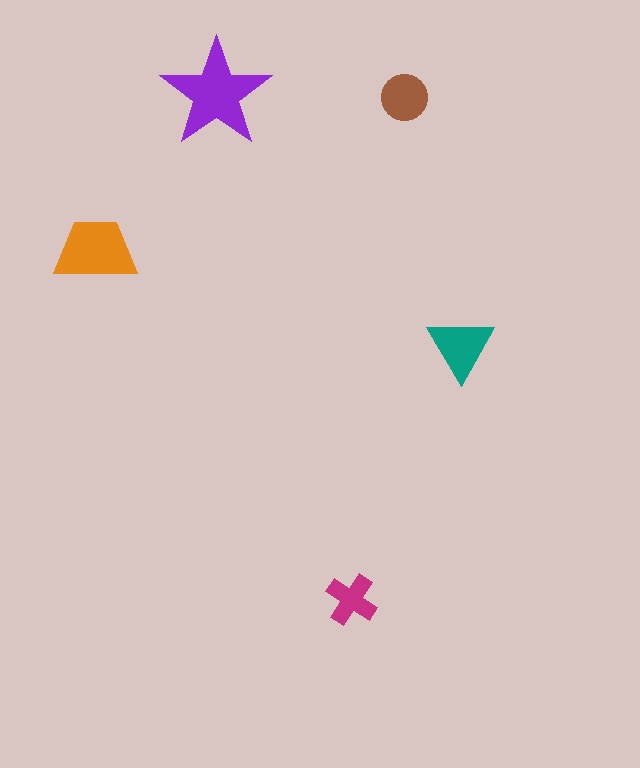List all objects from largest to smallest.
The purple star, the orange trapezoid, the teal triangle, the brown circle, the magenta cross.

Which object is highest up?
The purple star is topmost.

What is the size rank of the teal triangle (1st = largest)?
3rd.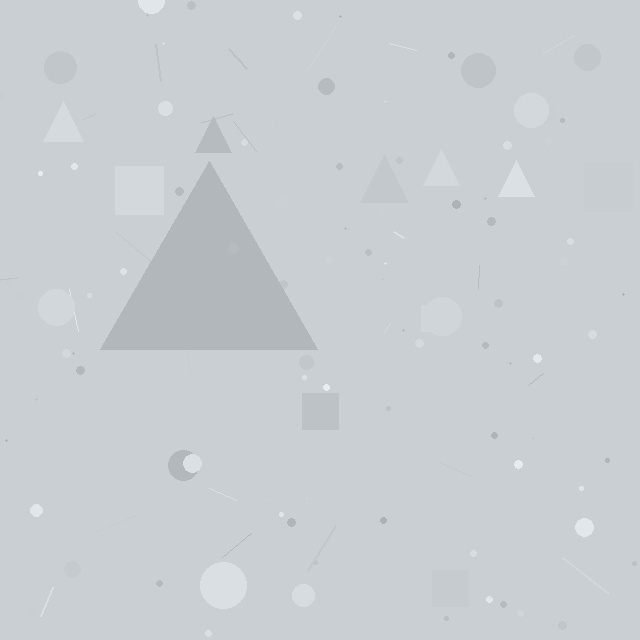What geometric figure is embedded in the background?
A triangle is embedded in the background.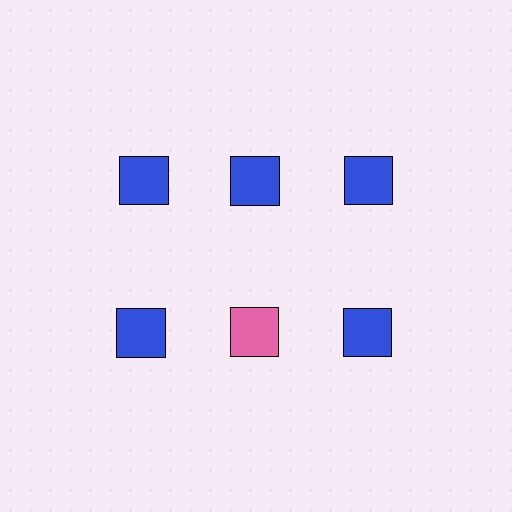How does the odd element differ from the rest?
It has a different color: pink instead of blue.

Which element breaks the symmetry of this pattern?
The pink square in the second row, second from left column breaks the symmetry. All other shapes are blue squares.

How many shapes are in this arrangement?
There are 6 shapes arranged in a grid pattern.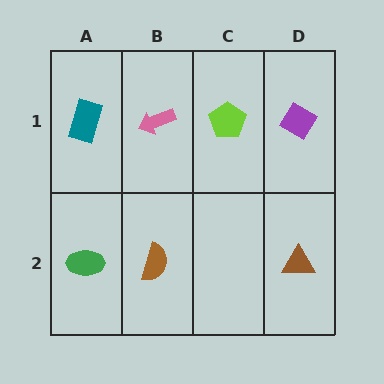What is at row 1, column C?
A lime pentagon.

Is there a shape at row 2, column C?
No, that cell is empty.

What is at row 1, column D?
A purple diamond.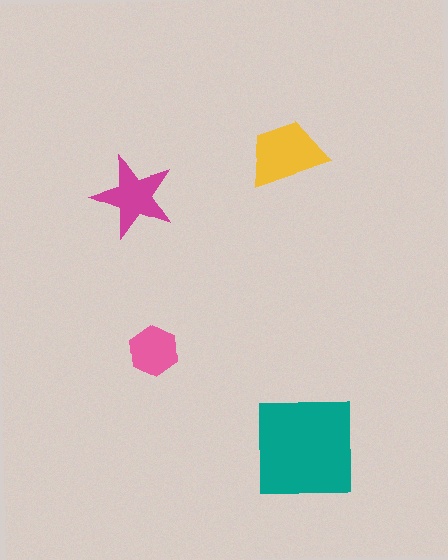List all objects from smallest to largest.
The pink hexagon, the magenta star, the yellow trapezoid, the teal square.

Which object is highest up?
The yellow trapezoid is topmost.